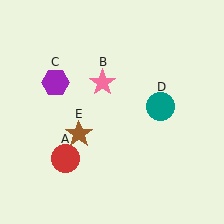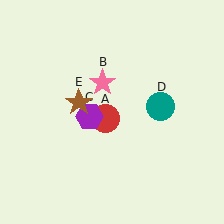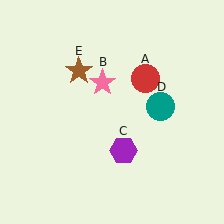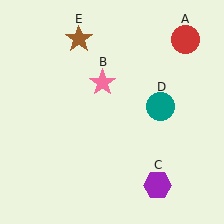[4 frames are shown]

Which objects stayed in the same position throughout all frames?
Pink star (object B) and teal circle (object D) remained stationary.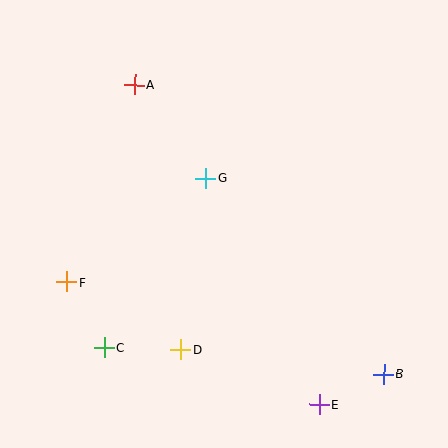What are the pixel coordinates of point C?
Point C is at (104, 348).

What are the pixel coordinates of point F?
Point F is at (67, 282).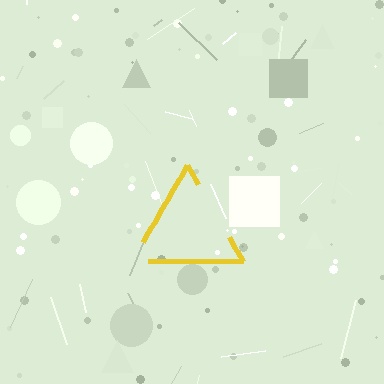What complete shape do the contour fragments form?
The contour fragments form a triangle.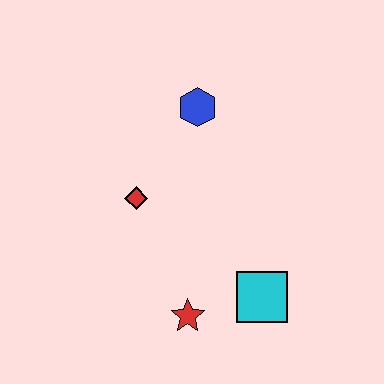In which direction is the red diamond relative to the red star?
The red diamond is above the red star.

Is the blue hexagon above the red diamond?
Yes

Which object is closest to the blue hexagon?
The red diamond is closest to the blue hexagon.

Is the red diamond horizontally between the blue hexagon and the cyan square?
No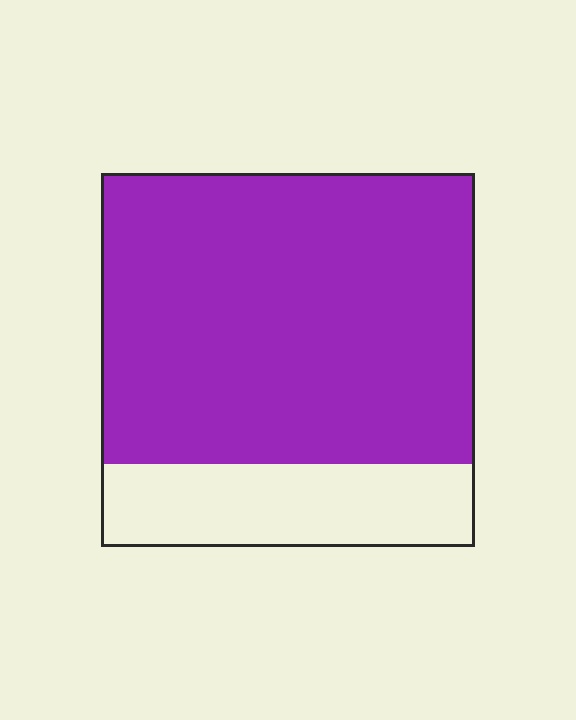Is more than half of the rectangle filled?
Yes.